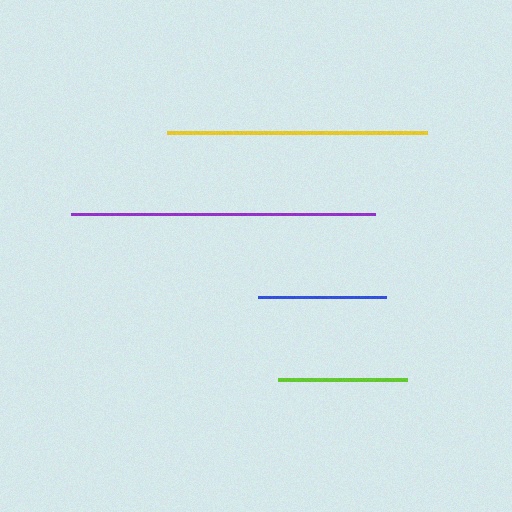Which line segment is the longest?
The purple line is the longest at approximately 303 pixels.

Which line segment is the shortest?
The blue line is the shortest at approximately 128 pixels.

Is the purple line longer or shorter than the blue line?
The purple line is longer than the blue line.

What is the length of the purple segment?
The purple segment is approximately 303 pixels long.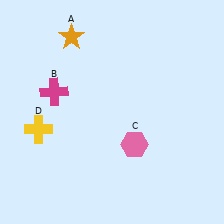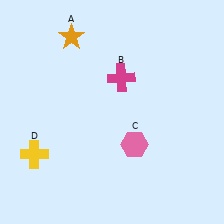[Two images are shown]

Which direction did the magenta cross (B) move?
The magenta cross (B) moved right.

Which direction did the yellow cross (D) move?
The yellow cross (D) moved down.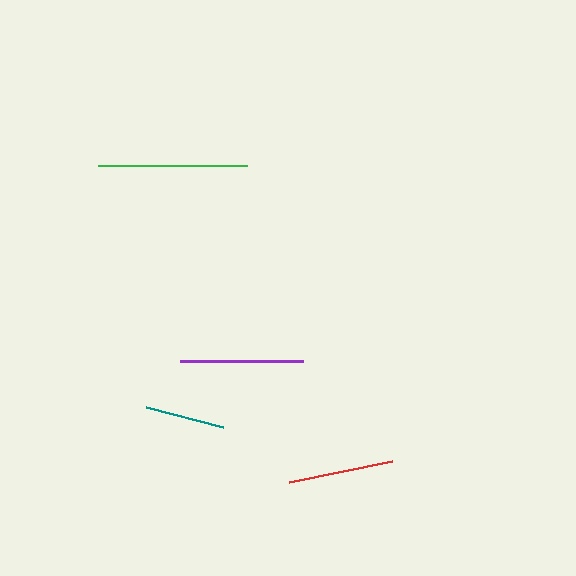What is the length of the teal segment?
The teal segment is approximately 79 pixels long.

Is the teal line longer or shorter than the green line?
The green line is longer than the teal line.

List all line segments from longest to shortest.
From longest to shortest: green, purple, red, teal.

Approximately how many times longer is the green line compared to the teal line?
The green line is approximately 1.9 times the length of the teal line.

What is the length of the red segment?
The red segment is approximately 105 pixels long.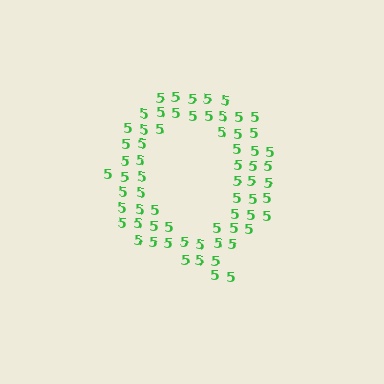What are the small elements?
The small elements are digit 5's.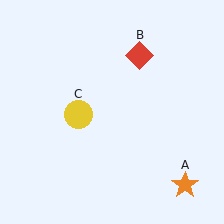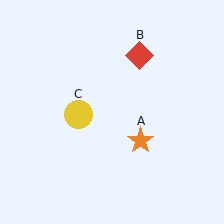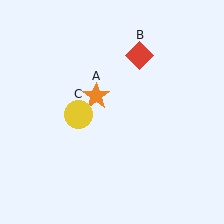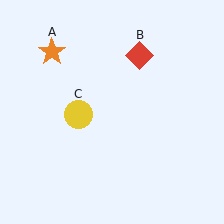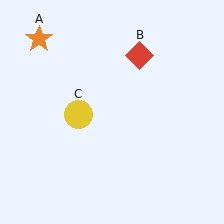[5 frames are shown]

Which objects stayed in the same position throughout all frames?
Red diamond (object B) and yellow circle (object C) remained stationary.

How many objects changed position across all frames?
1 object changed position: orange star (object A).